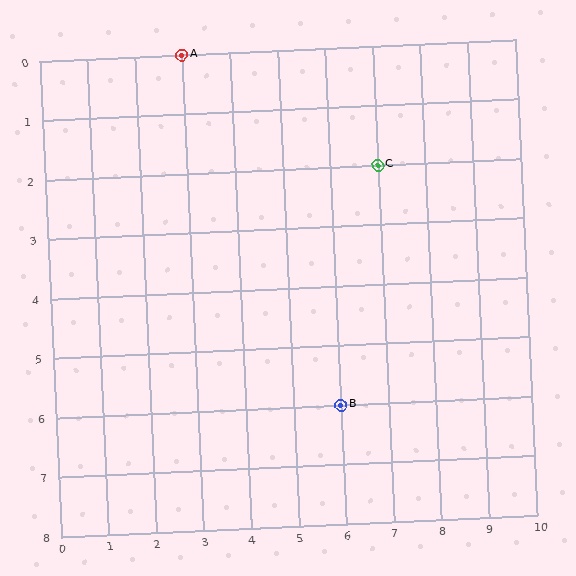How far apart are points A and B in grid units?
Points A and B are 3 columns and 6 rows apart (about 6.7 grid units diagonally).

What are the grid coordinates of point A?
Point A is at grid coordinates (3, 0).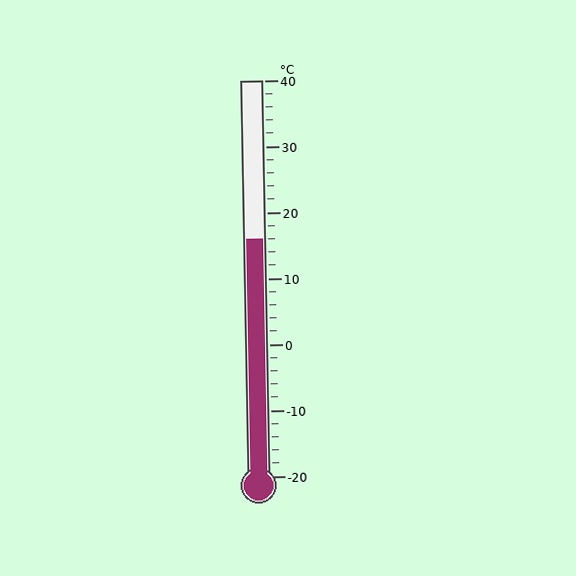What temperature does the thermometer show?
The thermometer shows approximately 16°C.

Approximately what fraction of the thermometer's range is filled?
The thermometer is filled to approximately 60% of its range.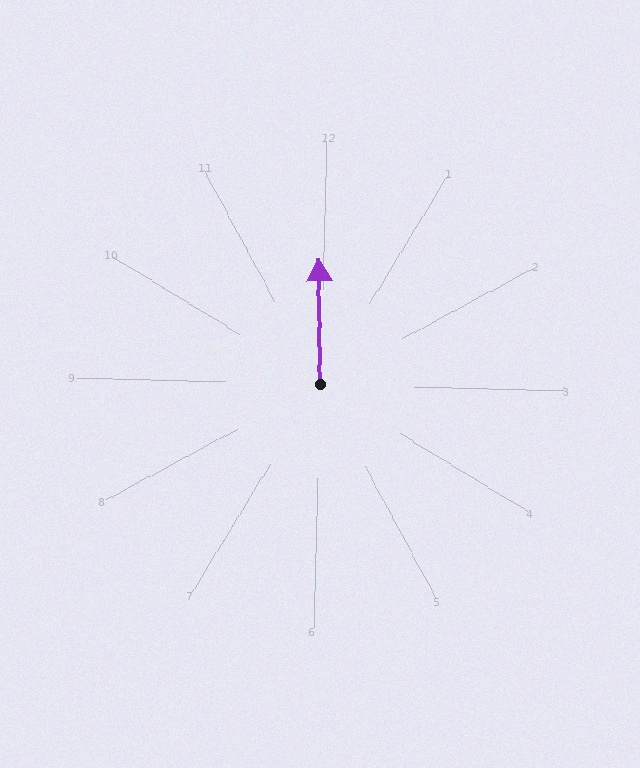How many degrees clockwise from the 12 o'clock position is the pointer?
Approximately 358 degrees.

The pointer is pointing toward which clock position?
Roughly 12 o'clock.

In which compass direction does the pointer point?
North.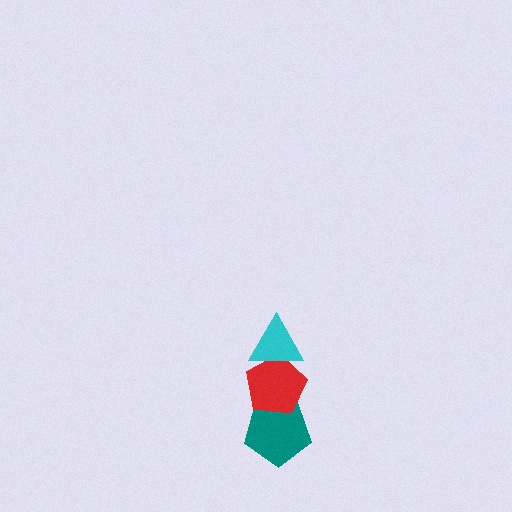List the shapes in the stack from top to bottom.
From top to bottom: the cyan triangle, the red pentagon, the teal pentagon.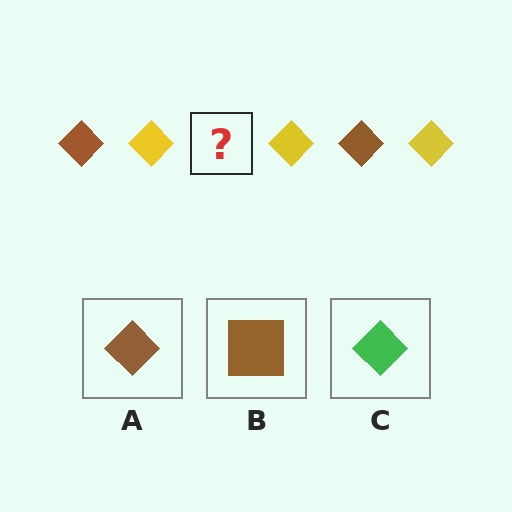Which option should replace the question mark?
Option A.